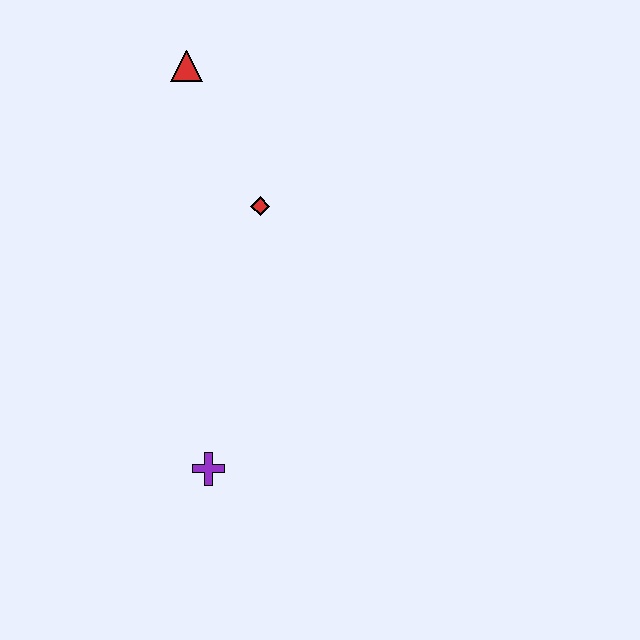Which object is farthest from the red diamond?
The purple cross is farthest from the red diamond.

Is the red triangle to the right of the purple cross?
No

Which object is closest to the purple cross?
The red diamond is closest to the purple cross.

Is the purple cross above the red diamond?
No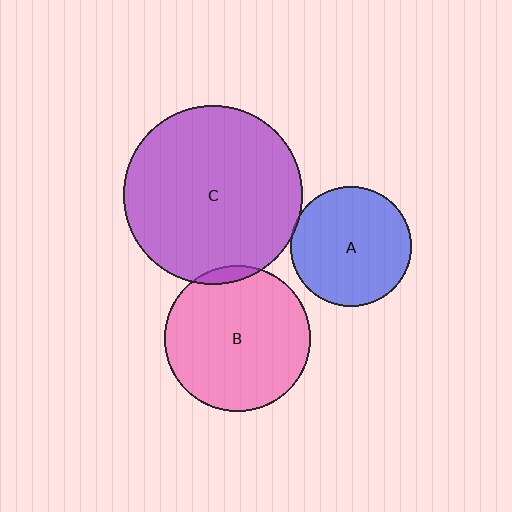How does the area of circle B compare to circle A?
Approximately 1.5 times.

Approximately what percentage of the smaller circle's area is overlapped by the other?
Approximately 5%.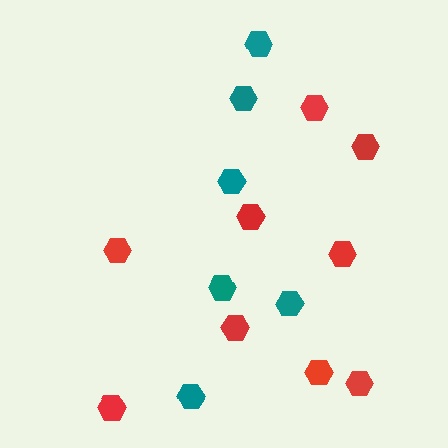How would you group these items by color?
There are 2 groups: one group of teal hexagons (6) and one group of red hexagons (9).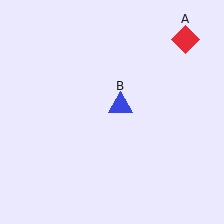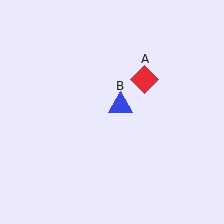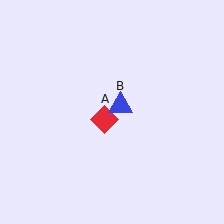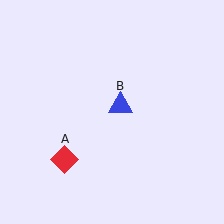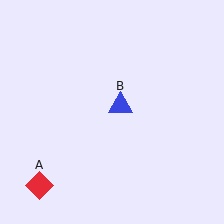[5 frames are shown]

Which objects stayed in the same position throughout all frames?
Blue triangle (object B) remained stationary.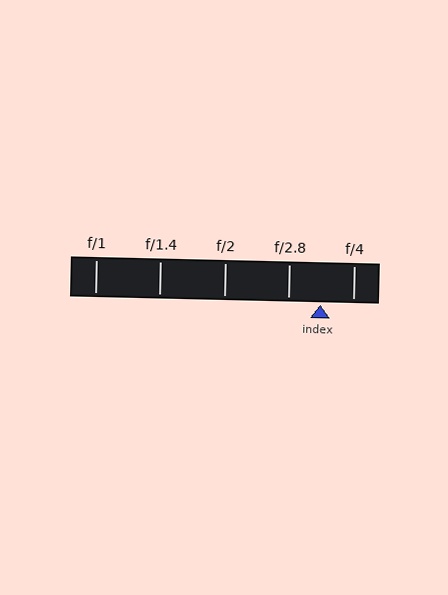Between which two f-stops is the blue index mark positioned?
The index mark is between f/2.8 and f/4.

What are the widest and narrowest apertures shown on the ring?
The widest aperture shown is f/1 and the narrowest is f/4.